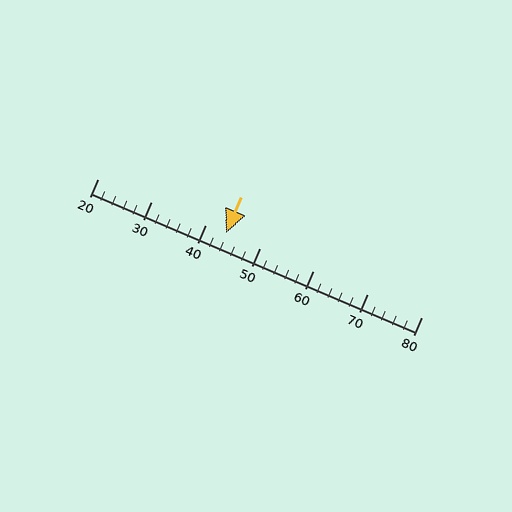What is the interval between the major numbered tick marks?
The major tick marks are spaced 10 units apart.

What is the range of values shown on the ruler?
The ruler shows values from 20 to 80.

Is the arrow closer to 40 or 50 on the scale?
The arrow is closer to 40.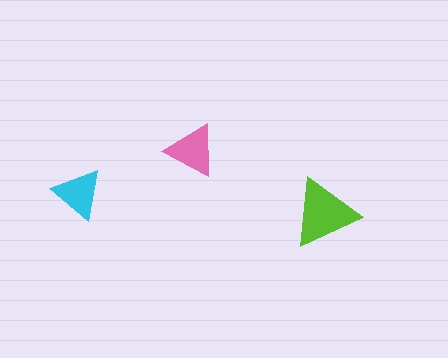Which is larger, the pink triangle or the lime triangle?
The lime one.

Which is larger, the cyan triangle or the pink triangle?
The pink one.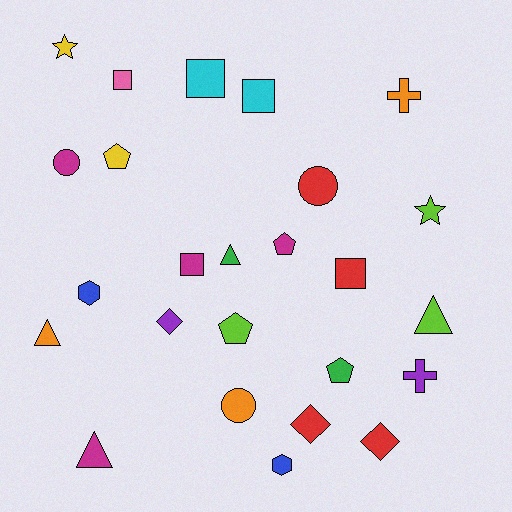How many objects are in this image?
There are 25 objects.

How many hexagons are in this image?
There are 2 hexagons.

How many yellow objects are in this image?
There are 2 yellow objects.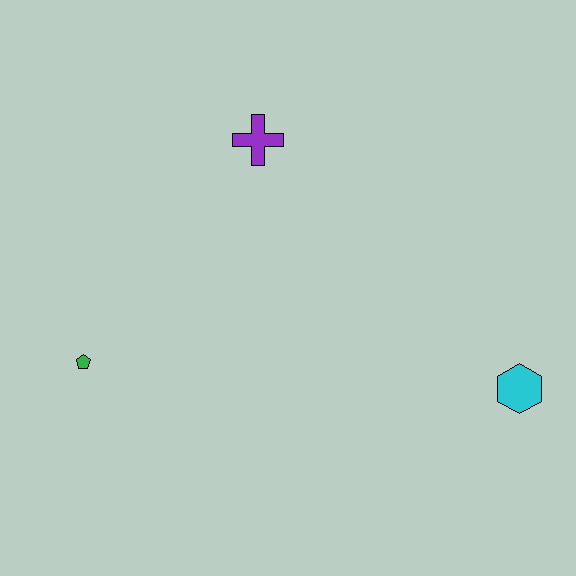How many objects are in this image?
There are 3 objects.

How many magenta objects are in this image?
There are no magenta objects.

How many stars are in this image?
There are no stars.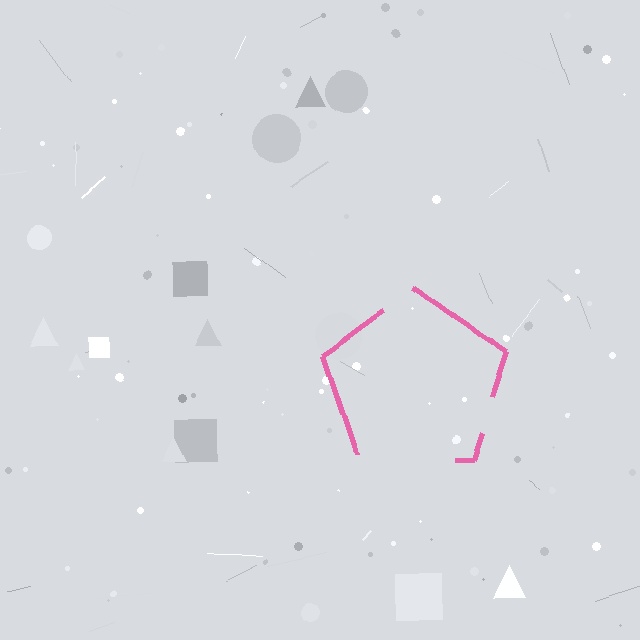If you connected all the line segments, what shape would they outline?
They would outline a pentagon.